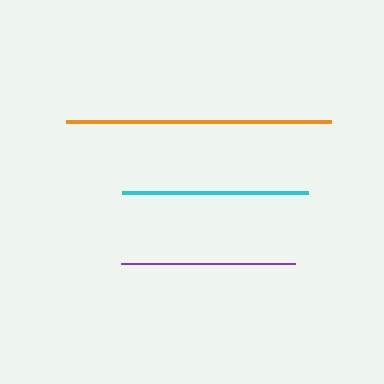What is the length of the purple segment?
The purple segment is approximately 175 pixels long.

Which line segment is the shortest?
The purple line is the shortest at approximately 175 pixels.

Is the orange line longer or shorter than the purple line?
The orange line is longer than the purple line.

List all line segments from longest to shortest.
From longest to shortest: orange, cyan, purple.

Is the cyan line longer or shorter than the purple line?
The cyan line is longer than the purple line.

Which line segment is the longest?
The orange line is the longest at approximately 265 pixels.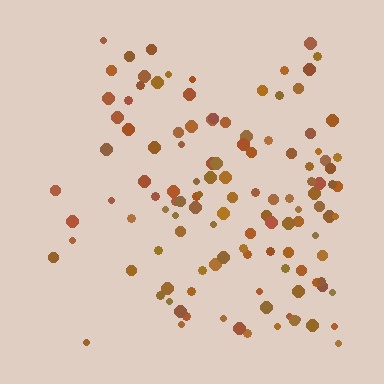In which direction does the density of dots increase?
From left to right, with the right side densest.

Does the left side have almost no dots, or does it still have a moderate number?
Still a moderate number, just noticeably fewer than the right.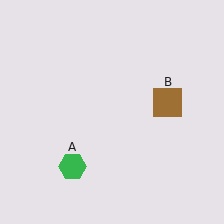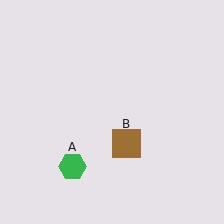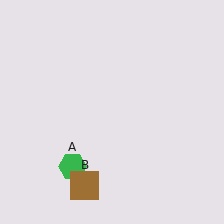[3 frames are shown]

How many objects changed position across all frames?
1 object changed position: brown square (object B).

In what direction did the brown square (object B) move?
The brown square (object B) moved down and to the left.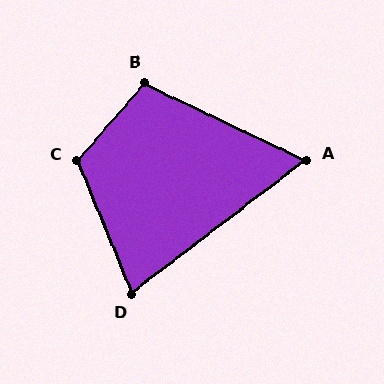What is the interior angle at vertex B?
Approximately 105 degrees (obtuse).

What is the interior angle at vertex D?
Approximately 75 degrees (acute).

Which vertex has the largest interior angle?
C, at approximately 117 degrees.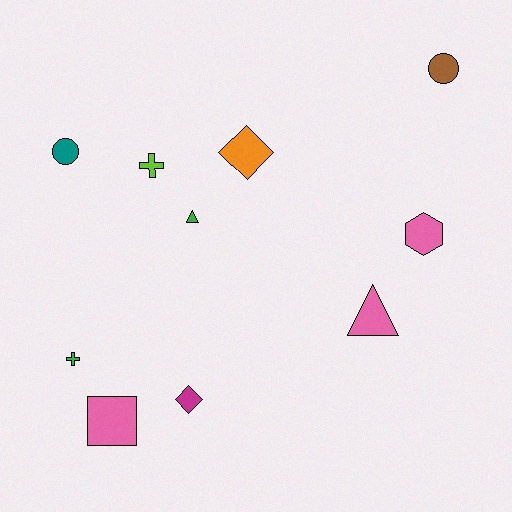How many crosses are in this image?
There are 2 crosses.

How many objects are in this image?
There are 10 objects.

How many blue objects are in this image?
There are no blue objects.